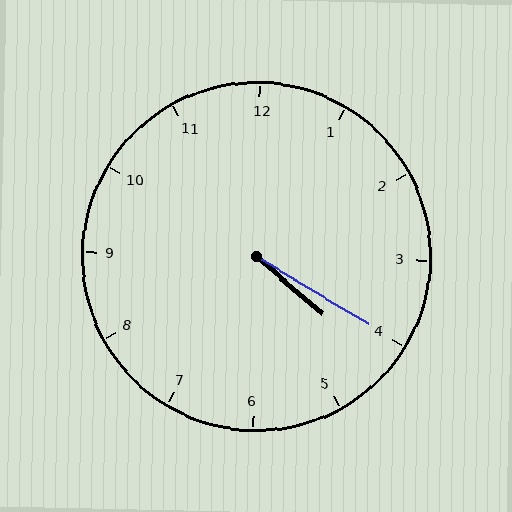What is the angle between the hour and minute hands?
Approximately 10 degrees.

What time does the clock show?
4:20.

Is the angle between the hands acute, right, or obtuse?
It is acute.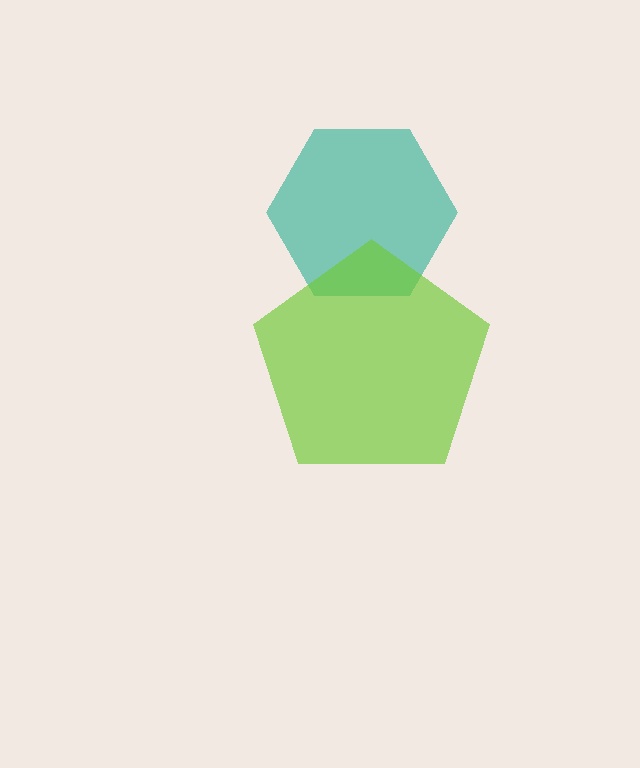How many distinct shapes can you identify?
There are 2 distinct shapes: a teal hexagon, a lime pentagon.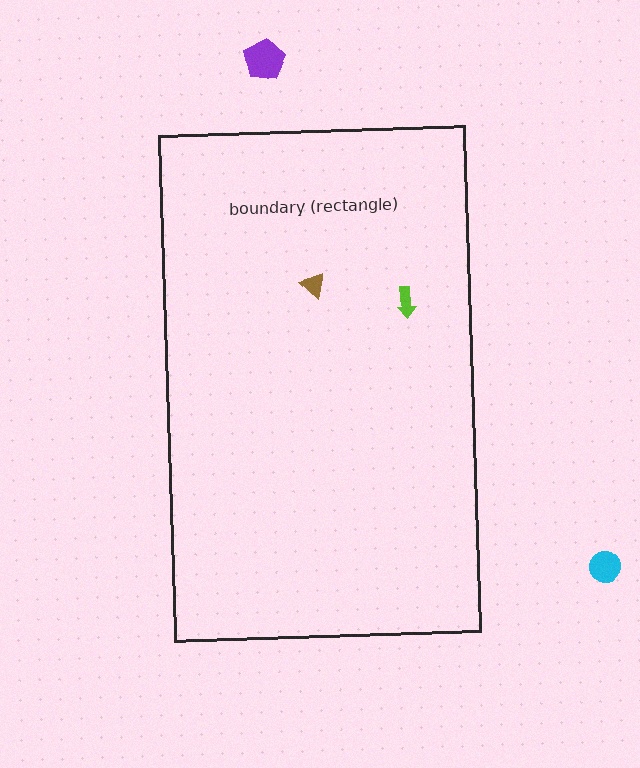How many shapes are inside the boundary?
2 inside, 2 outside.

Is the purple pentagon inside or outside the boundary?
Outside.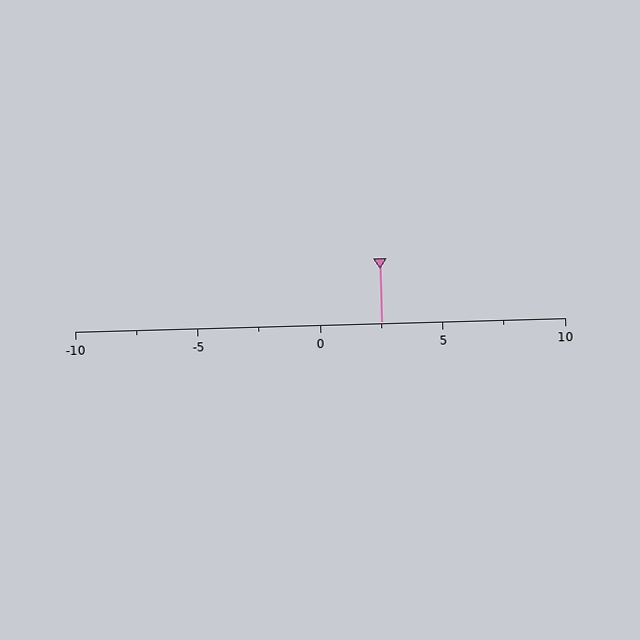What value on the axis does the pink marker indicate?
The marker indicates approximately 2.5.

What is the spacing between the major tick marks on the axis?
The major ticks are spaced 5 apart.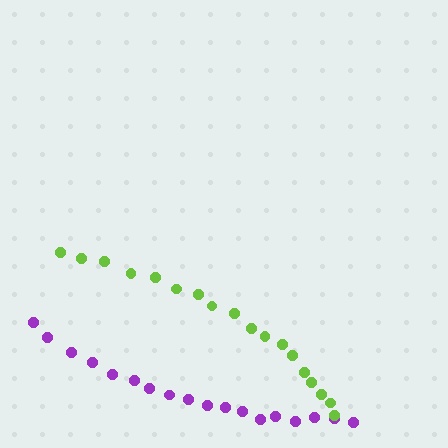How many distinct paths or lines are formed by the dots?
There are 2 distinct paths.